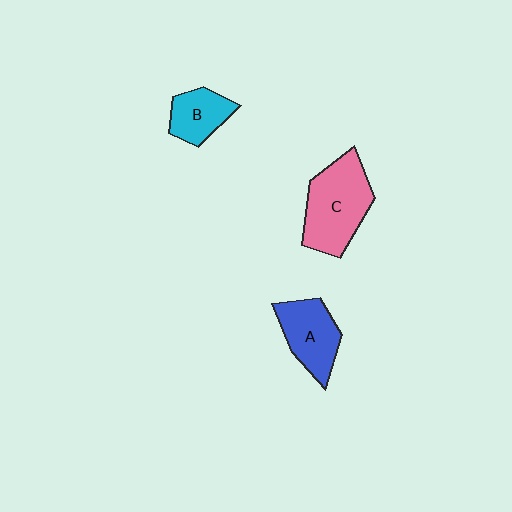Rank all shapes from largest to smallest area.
From largest to smallest: C (pink), A (blue), B (cyan).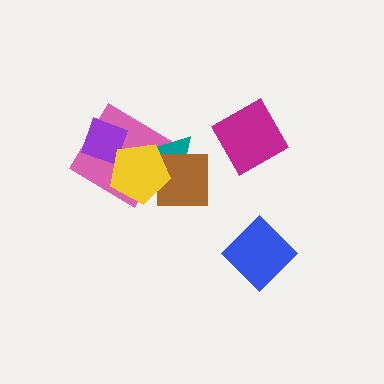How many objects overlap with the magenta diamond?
0 objects overlap with the magenta diamond.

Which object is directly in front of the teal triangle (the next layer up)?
The brown square is directly in front of the teal triangle.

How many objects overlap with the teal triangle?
3 objects overlap with the teal triangle.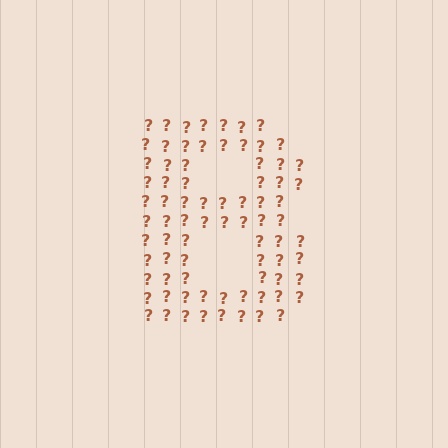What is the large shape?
The large shape is the letter B.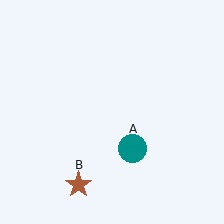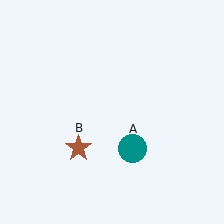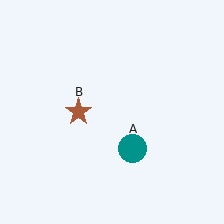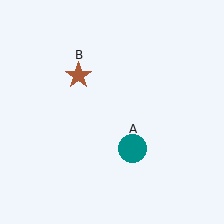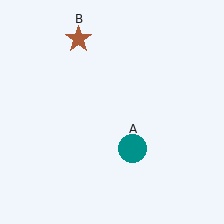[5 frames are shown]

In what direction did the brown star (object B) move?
The brown star (object B) moved up.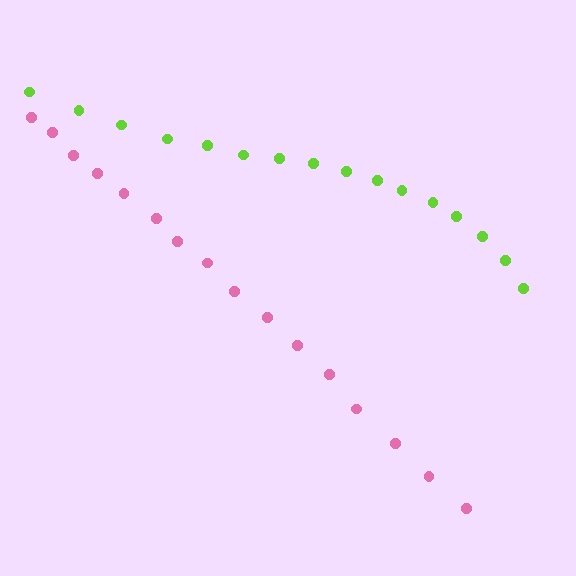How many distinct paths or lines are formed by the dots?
There are 2 distinct paths.